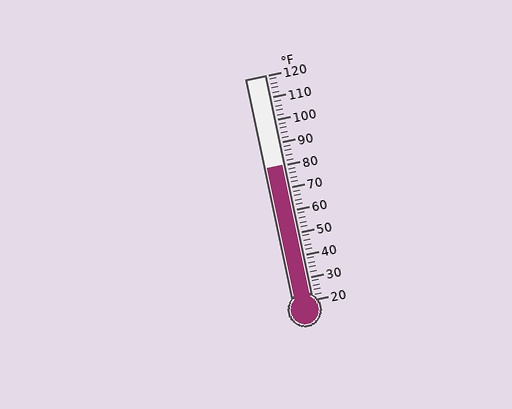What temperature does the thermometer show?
The thermometer shows approximately 80°F.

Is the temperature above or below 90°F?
The temperature is below 90°F.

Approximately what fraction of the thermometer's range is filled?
The thermometer is filled to approximately 60% of its range.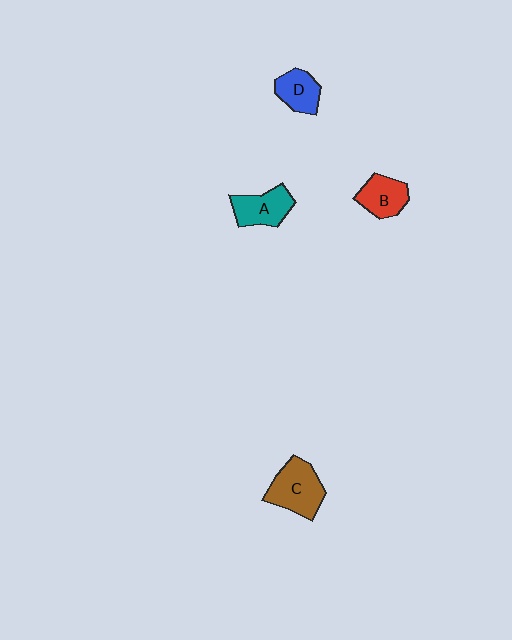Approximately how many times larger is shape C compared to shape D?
Approximately 1.6 times.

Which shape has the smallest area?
Shape D (blue).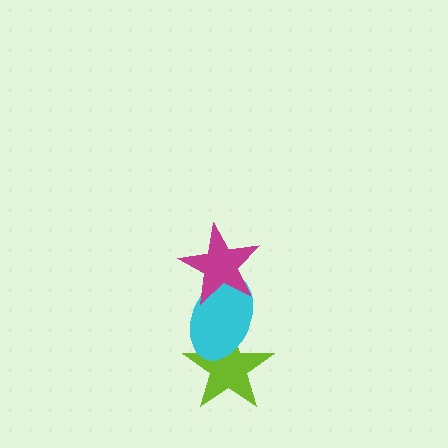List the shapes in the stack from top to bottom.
From top to bottom: the magenta star, the cyan ellipse, the lime star.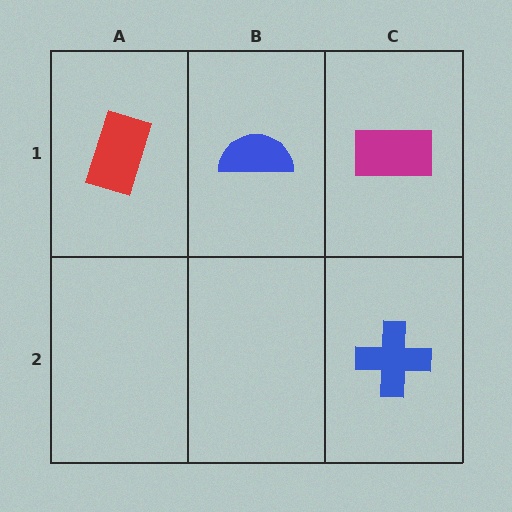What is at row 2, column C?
A blue cross.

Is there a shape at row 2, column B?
No, that cell is empty.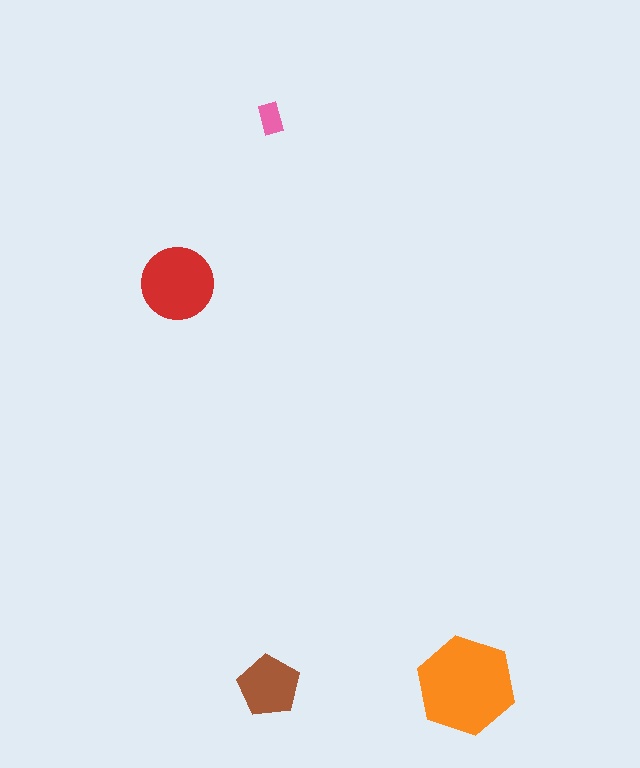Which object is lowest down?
The brown pentagon is bottommost.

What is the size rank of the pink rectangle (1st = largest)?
4th.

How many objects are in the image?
There are 4 objects in the image.